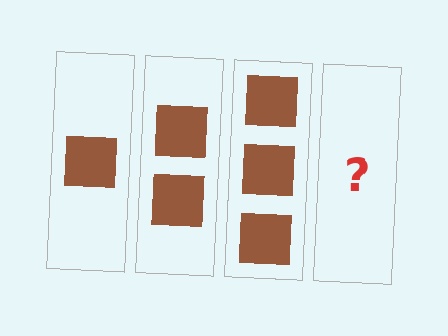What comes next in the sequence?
The next element should be 4 squares.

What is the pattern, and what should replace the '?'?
The pattern is that each step adds one more square. The '?' should be 4 squares.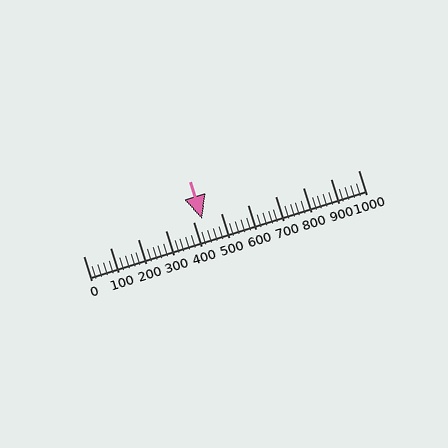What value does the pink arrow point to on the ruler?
The pink arrow points to approximately 432.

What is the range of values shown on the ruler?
The ruler shows values from 0 to 1000.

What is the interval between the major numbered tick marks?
The major tick marks are spaced 100 units apart.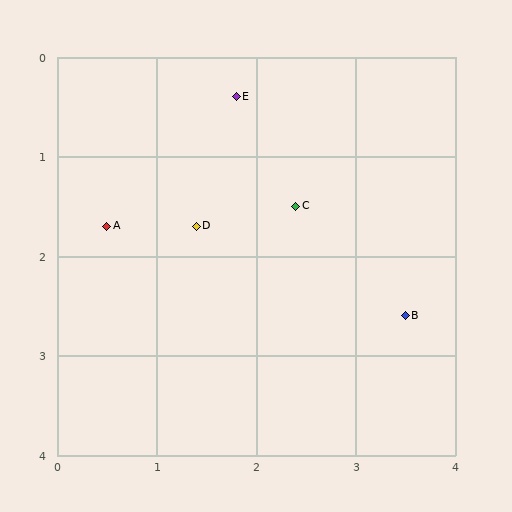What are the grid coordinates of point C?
Point C is at approximately (2.4, 1.5).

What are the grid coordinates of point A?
Point A is at approximately (0.5, 1.7).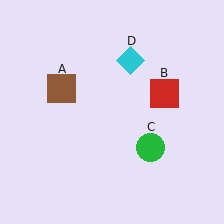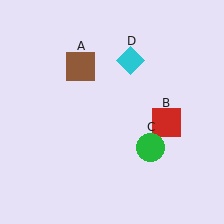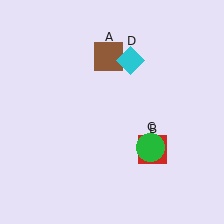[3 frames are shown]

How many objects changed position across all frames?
2 objects changed position: brown square (object A), red square (object B).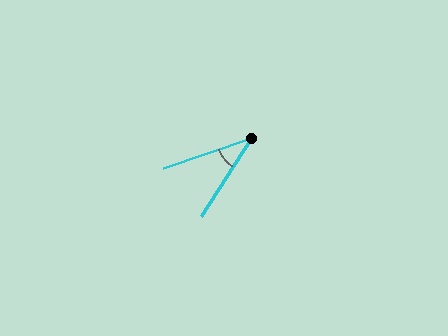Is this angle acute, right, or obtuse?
It is acute.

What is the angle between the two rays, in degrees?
Approximately 38 degrees.